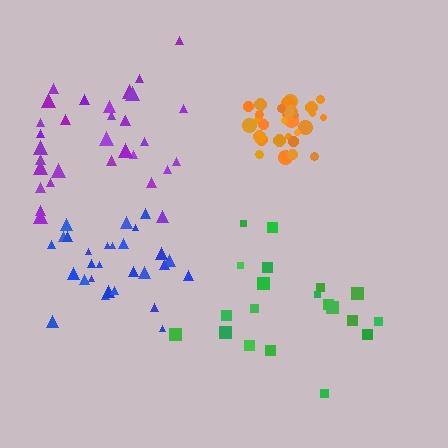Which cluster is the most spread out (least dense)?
Green.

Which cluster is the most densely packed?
Orange.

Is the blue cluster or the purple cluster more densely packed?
Blue.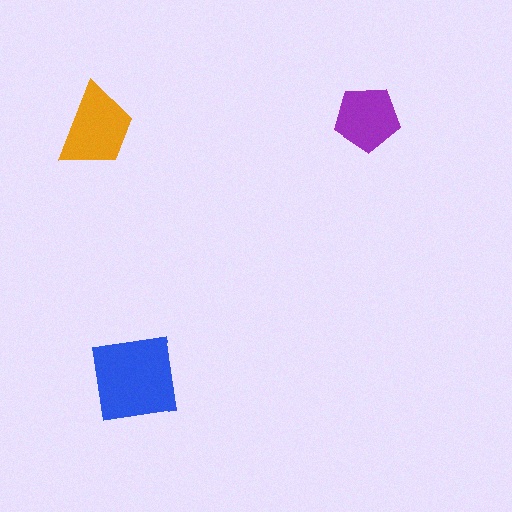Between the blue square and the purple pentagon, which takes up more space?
The blue square.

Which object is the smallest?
The purple pentagon.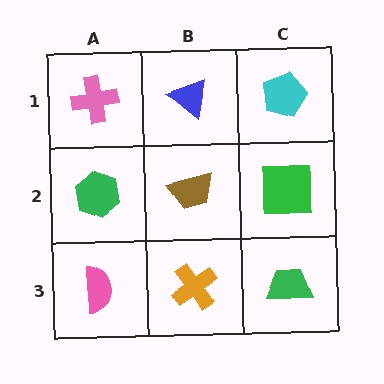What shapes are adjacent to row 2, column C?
A cyan pentagon (row 1, column C), a green trapezoid (row 3, column C), a brown trapezoid (row 2, column B).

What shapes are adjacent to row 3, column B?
A brown trapezoid (row 2, column B), a pink semicircle (row 3, column A), a green trapezoid (row 3, column C).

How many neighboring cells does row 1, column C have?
2.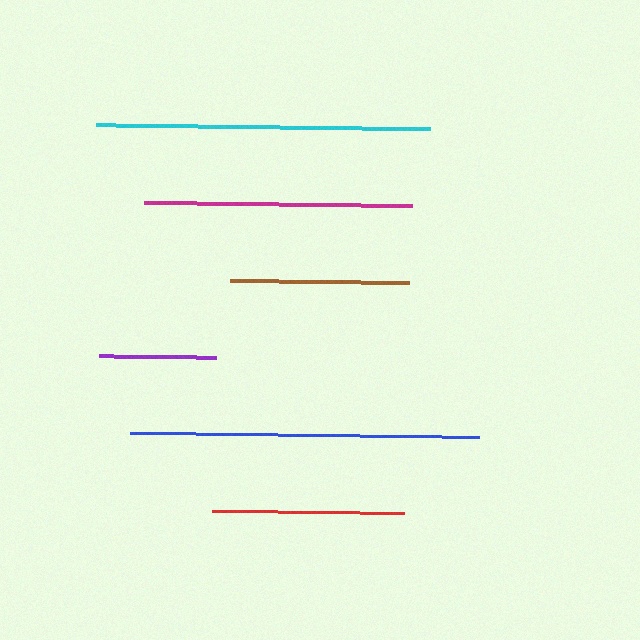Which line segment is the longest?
The blue line is the longest at approximately 349 pixels.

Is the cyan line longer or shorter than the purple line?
The cyan line is longer than the purple line.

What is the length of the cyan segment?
The cyan segment is approximately 333 pixels long.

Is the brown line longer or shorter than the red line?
The red line is longer than the brown line.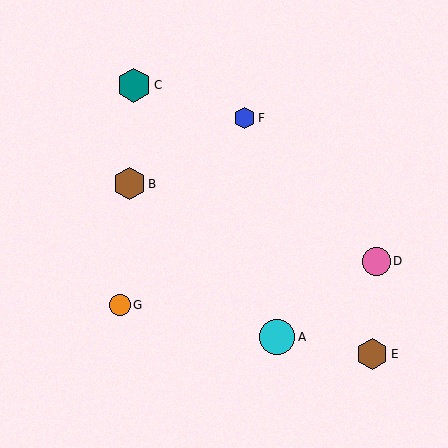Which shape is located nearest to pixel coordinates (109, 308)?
The orange circle (labeled G) at (120, 305) is nearest to that location.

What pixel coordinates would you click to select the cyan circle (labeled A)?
Click at (277, 337) to select the cyan circle A.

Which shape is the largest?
The cyan circle (labeled A) is the largest.